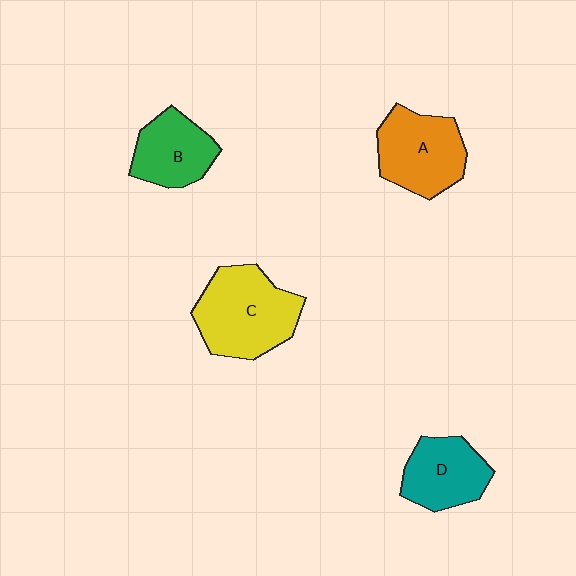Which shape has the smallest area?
Shape B (green).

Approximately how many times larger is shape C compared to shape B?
Approximately 1.5 times.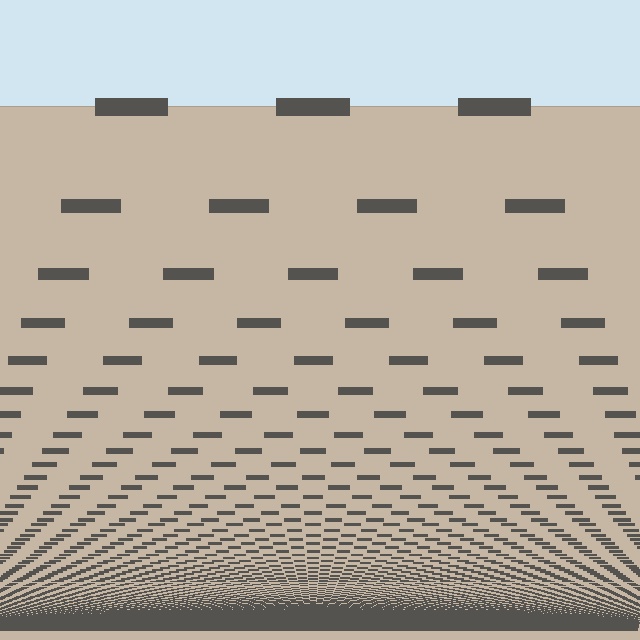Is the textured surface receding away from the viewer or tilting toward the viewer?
The surface appears to tilt toward the viewer. Texture elements get larger and sparser toward the top.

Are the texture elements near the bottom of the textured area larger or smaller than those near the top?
Smaller. The gradient is inverted — elements near the bottom are smaller and denser.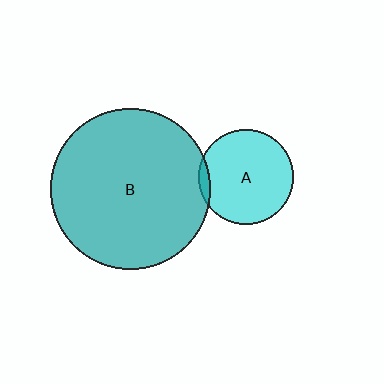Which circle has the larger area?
Circle B (teal).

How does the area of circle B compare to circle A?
Approximately 2.8 times.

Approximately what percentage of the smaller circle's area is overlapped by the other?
Approximately 5%.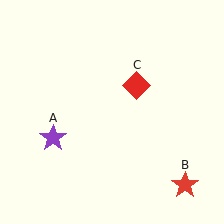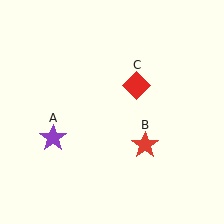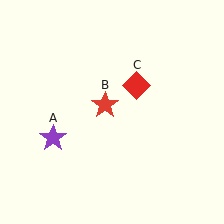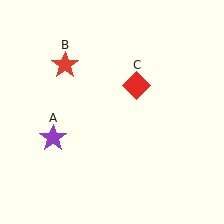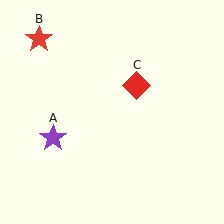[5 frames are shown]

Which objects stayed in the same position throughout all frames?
Purple star (object A) and red diamond (object C) remained stationary.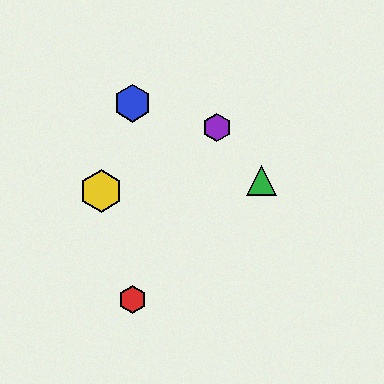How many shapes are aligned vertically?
2 shapes (the red hexagon, the blue hexagon) are aligned vertically.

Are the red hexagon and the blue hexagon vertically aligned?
Yes, both are at x≈133.